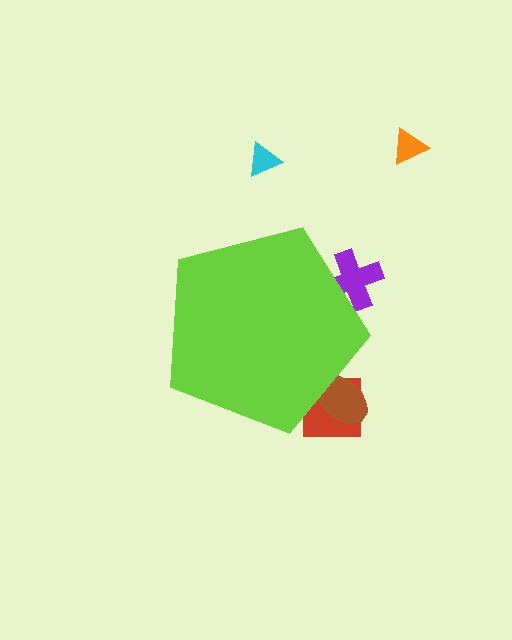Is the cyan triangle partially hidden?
No, the cyan triangle is fully visible.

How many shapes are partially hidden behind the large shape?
3 shapes are partially hidden.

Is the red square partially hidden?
Yes, the red square is partially hidden behind the lime pentagon.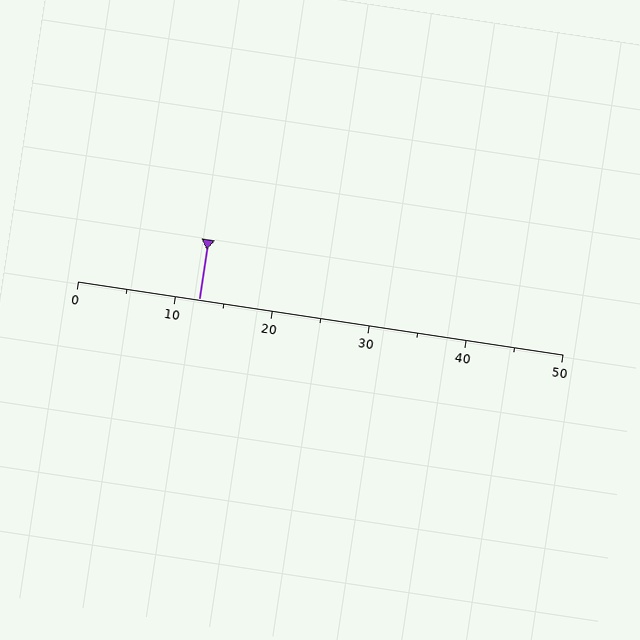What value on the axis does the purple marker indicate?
The marker indicates approximately 12.5.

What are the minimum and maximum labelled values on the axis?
The axis runs from 0 to 50.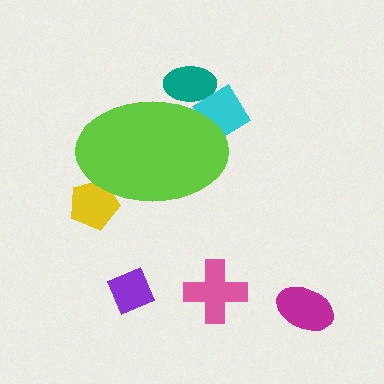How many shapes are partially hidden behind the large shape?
3 shapes are partially hidden.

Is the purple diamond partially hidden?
No, the purple diamond is fully visible.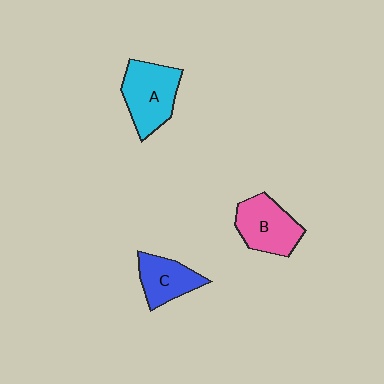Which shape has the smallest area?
Shape C (blue).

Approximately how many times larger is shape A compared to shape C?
Approximately 1.4 times.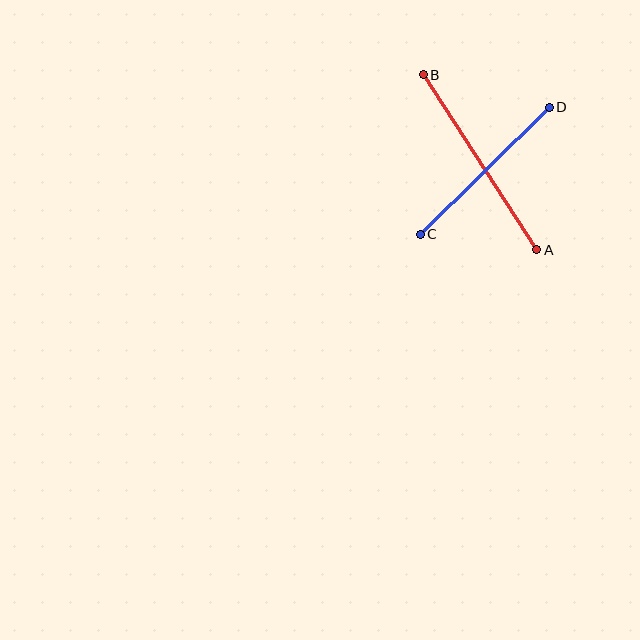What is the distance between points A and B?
The distance is approximately 209 pixels.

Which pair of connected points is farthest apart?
Points A and B are farthest apart.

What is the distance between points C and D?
The distance is approximately 181 pixels.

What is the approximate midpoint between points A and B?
The midpoint is at approximately (480, 162) pixels.